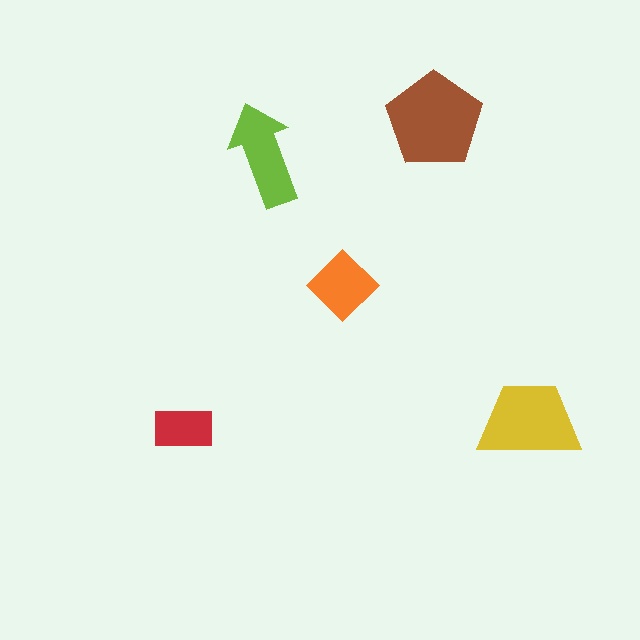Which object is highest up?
The brown pentagon is topmost.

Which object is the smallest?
The red rectangle.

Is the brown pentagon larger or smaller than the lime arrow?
Larger.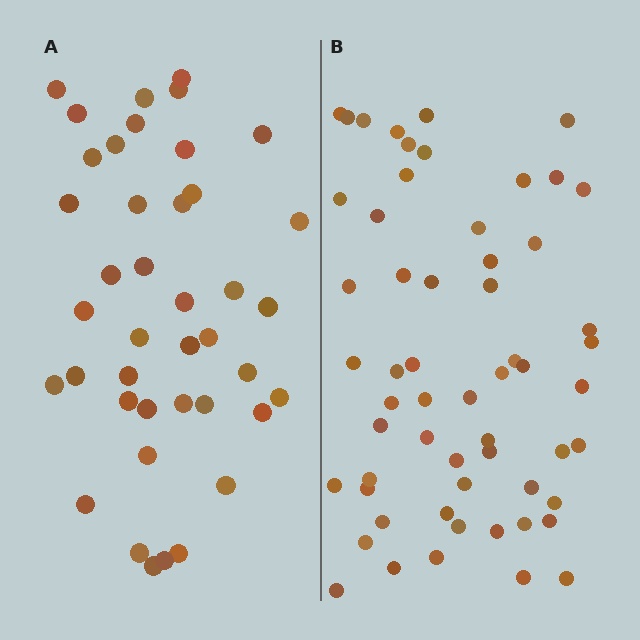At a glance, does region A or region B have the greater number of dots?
Region B (the right region) has more dots.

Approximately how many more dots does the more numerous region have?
Region B has approximately 15 more dots than region A.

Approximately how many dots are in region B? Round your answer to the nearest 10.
About 60 dots. (The exact count is 58, which rounds to 60.)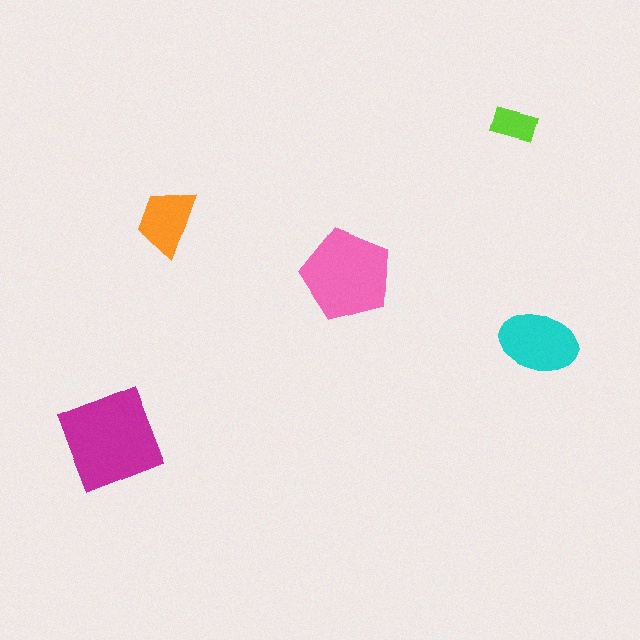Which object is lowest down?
The magenta square is bottommost.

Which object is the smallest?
The lime rectangle.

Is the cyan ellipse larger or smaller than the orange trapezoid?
Larger.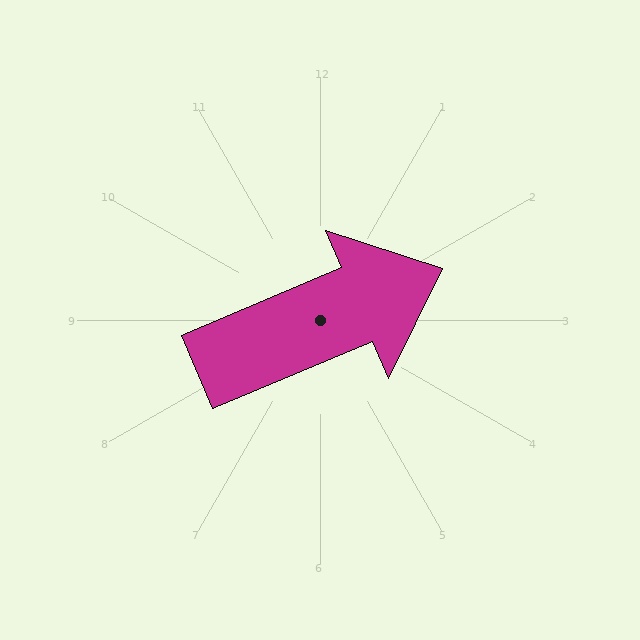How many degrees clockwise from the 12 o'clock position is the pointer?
Approximately 67 degrees.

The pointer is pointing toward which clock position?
Roughly 2 o'clock.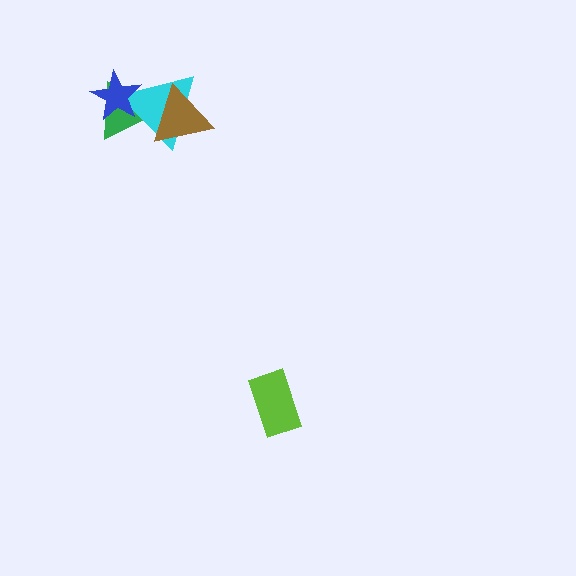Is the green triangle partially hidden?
Yes, it is partially covered by another shape.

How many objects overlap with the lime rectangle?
0 objects overlap with the lime rectangle.